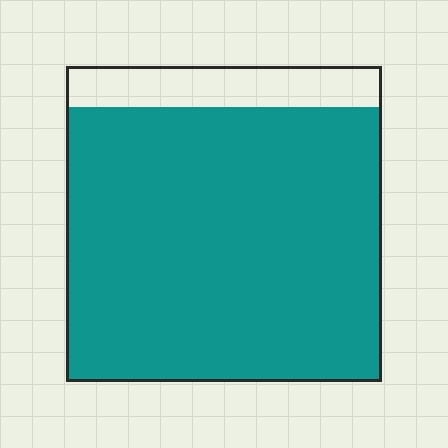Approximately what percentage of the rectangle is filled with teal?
Approximately 85%.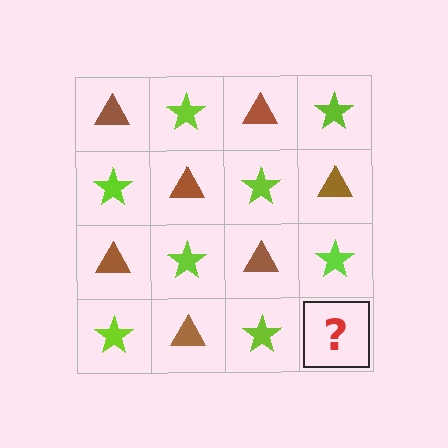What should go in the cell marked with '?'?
The missing cell should contain a brown triangle.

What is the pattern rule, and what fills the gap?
The rule is that it alternates brown triangle and lime star in a checkerboard pattern. The gap should be filled with a brown triangle.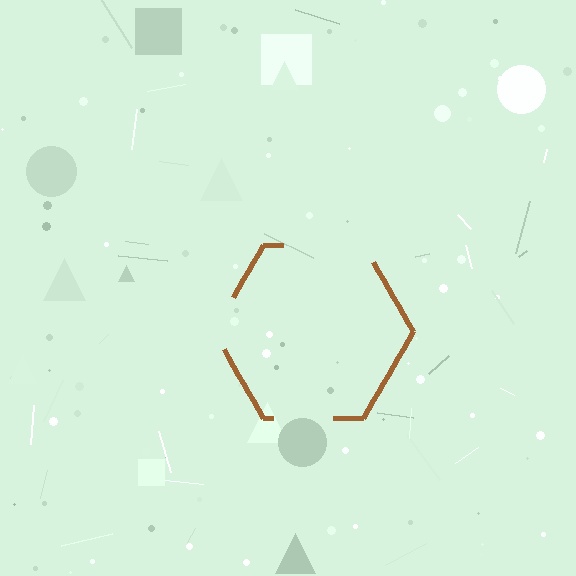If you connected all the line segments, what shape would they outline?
They would outline a hexagon.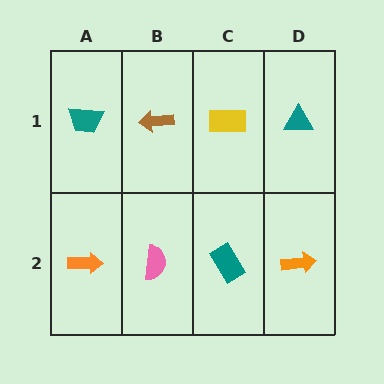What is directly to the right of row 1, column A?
A brown arrow.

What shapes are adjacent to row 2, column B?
A brown arrow (row 1, column B), an orange arrow (row 2, column A), a teal rectangle (row 2, column C).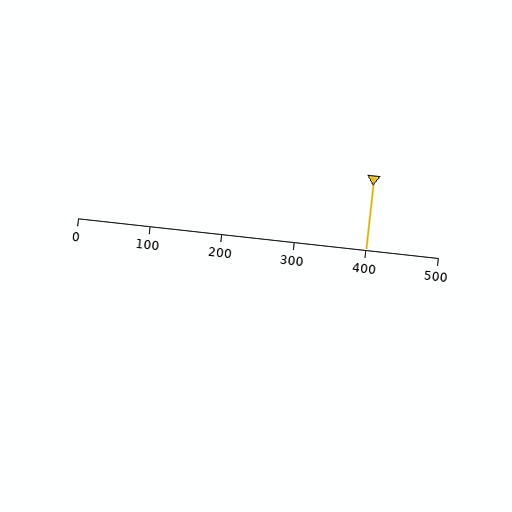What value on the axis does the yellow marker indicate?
The marker indicates approximately 400.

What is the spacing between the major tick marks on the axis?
The major ticks are spaced 100 apart.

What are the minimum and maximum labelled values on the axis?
The axis runs from 0 to 500.